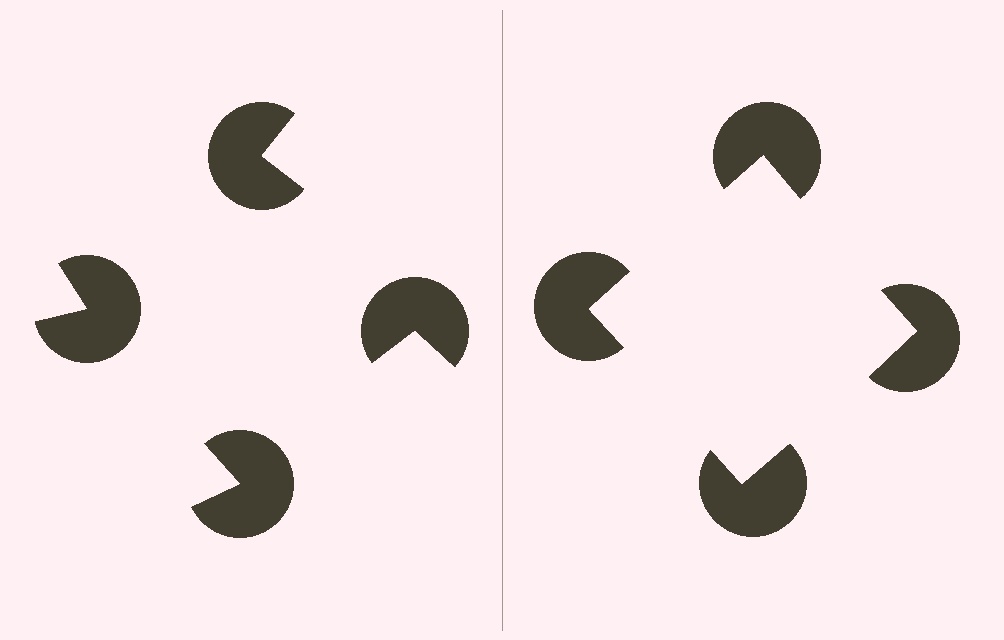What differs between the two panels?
The pac-man discs are positioned identically on both sides; only the wedge orientations differ. On the right they align to a square; on the left they are misaligned.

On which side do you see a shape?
An illusory square appears on the right side. On the left side the wedge cuts are rotated, so no coherent shape forms.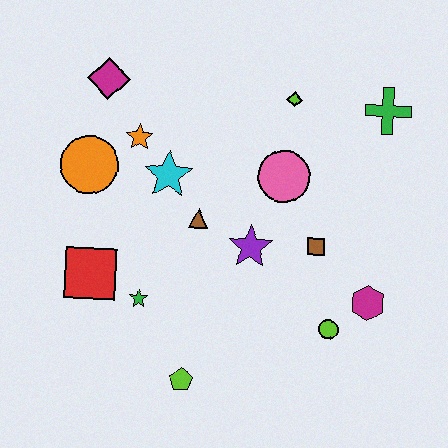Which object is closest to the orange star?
The cyan star is closest to the orange star.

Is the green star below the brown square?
Yes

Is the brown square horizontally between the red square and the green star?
No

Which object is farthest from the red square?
The green cross is farthest from the red square.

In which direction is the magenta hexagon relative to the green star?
The magenta hexagon is to the right of the green star.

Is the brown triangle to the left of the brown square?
Yes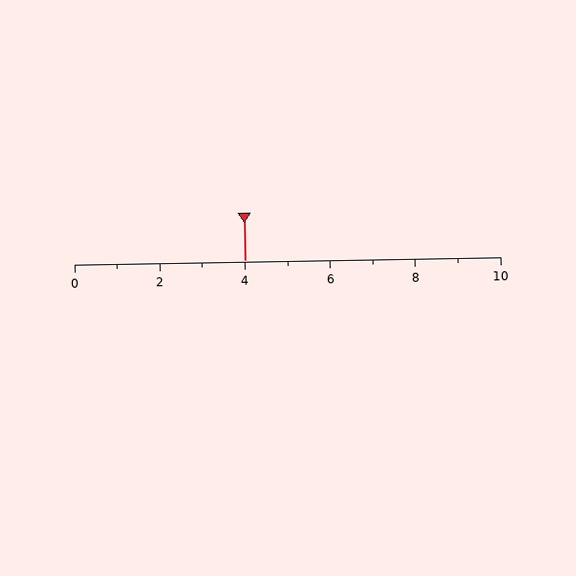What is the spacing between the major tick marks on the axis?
The major ticks are spaced 2 apart.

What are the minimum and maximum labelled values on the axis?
The axis runs from 0 to 10.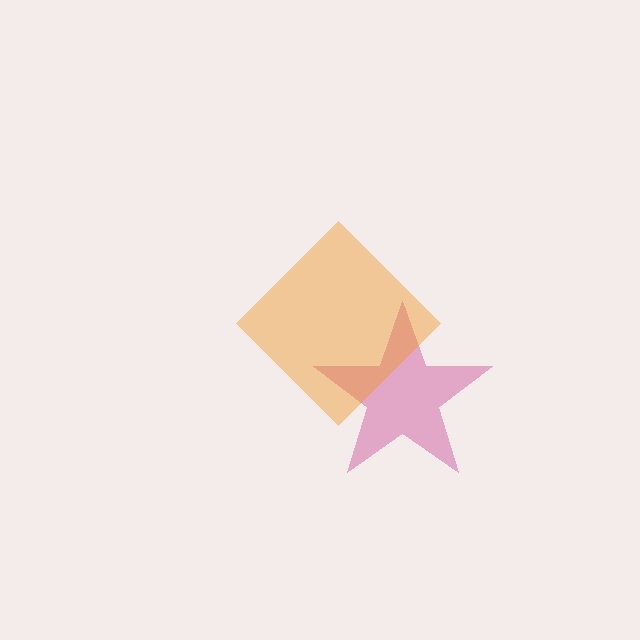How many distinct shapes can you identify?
There are 2 distinct shapes: a magenta star, an orange diamond.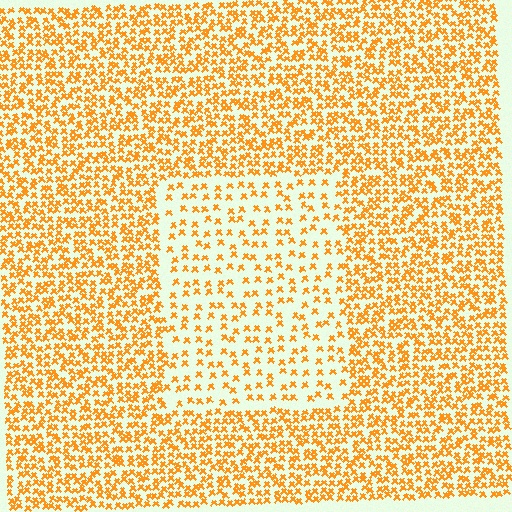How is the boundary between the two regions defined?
The boundary is defined by a change in element density (approximately 2.2x ratio). All elements are the same color, size, and shape.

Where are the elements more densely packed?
The elements are more densely packed outside the rectangle boundary.